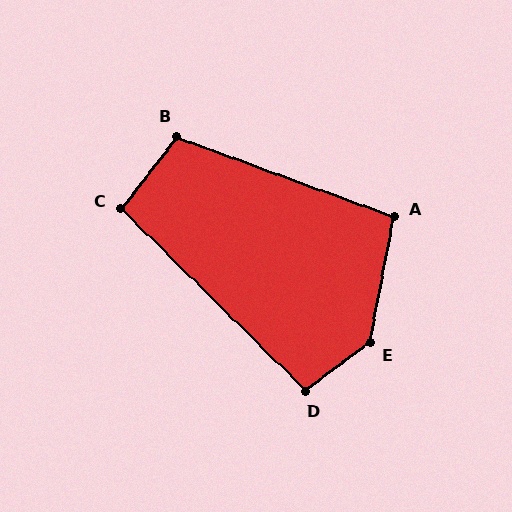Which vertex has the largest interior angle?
E, at approximately 137 degrees.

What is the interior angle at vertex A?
Approximately 100 degrees (obtuse).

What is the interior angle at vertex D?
Approximately 99 degrees (obtuse).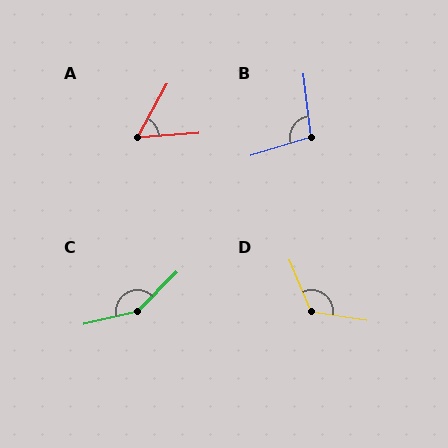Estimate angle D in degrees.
Approximately 121 degrees.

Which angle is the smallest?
A, at approximately 57 degrees.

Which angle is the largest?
C, at approximately 149 degrees.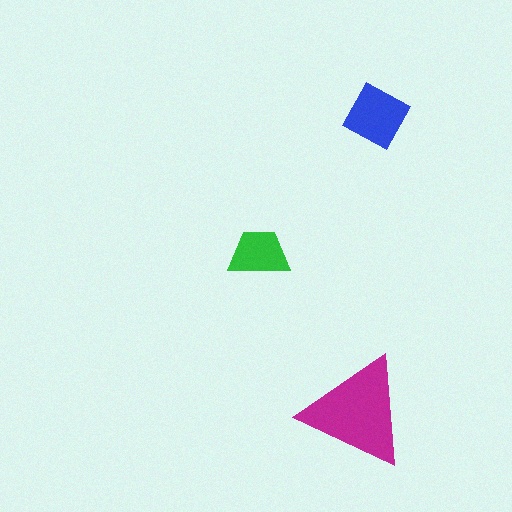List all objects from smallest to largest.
The green trapezoid, the blue diamond, the magenta triangle.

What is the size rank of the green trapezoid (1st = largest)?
3rd.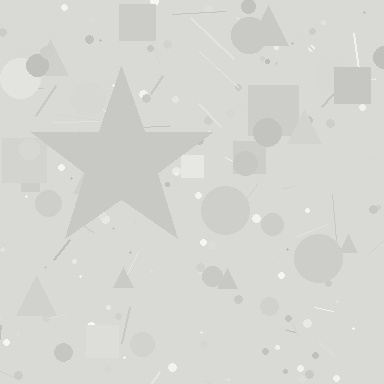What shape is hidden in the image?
A star is hidden in the image.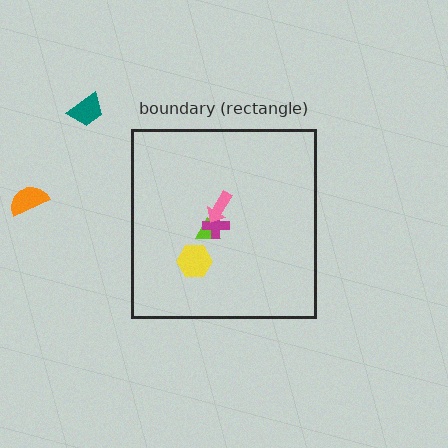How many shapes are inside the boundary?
4 inside, 2 outside.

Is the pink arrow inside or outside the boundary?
Inside.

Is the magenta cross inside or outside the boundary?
Inside.